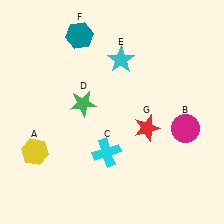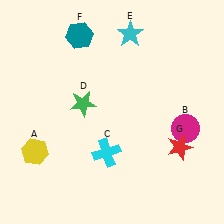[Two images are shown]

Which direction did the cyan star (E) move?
The cyan star (E) moved up.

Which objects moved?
The objects that moved are: the cyan star (E), the red star (G).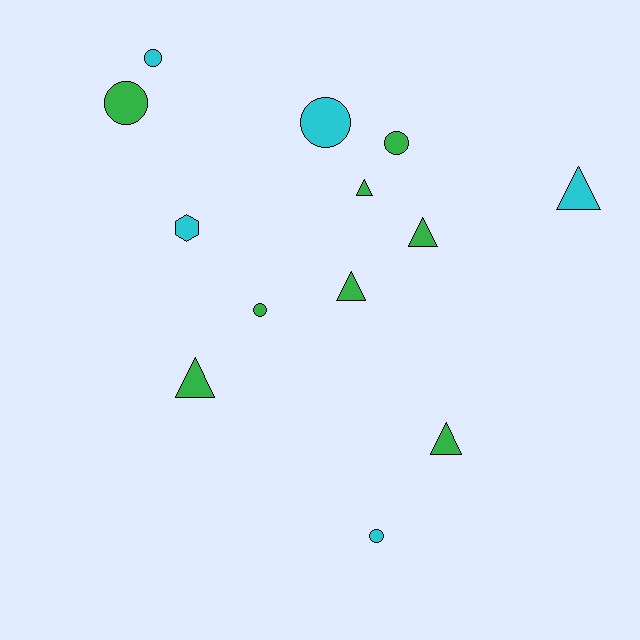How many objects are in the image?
There are 13 objects.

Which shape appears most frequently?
Triangle, with 6 objects.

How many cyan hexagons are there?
There is 1 cyan hexagon.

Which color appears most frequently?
Green, with 8 objects.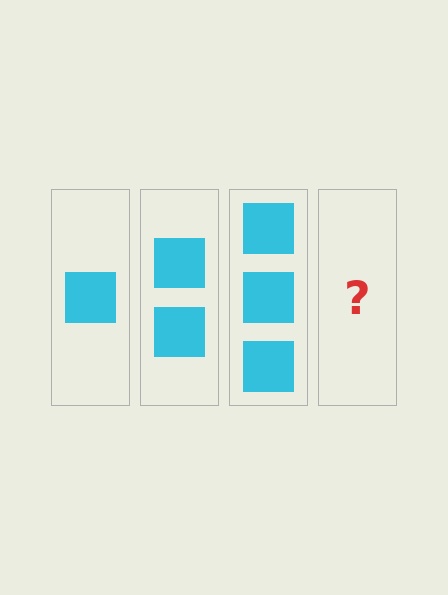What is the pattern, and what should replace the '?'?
The pattern is that each step adds one more square. The '?' should be 4 squares.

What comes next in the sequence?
The next element should be 4 squares.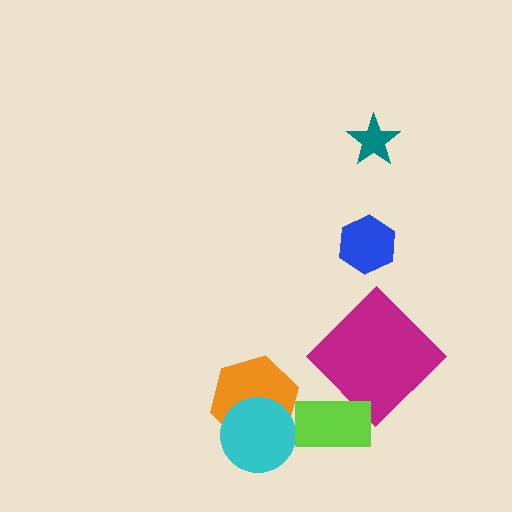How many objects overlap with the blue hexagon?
0 objects overlap with the blue hexagon.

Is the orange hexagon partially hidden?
Yes, it is partially covered by another shape.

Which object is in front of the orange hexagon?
The cyan circle is in front of the orange hexagon.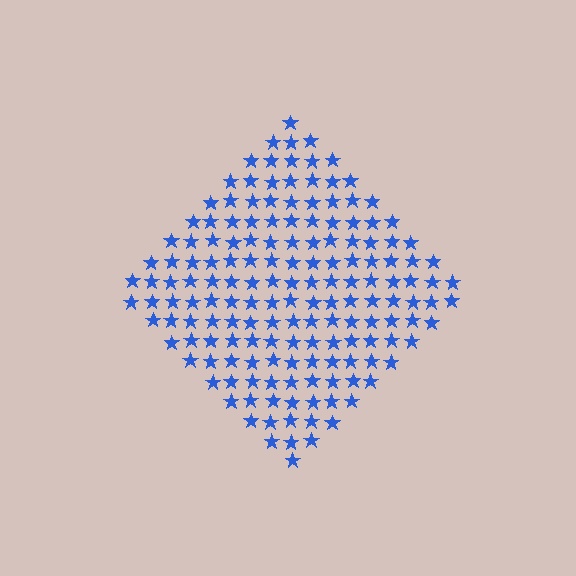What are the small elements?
The small elements are stars.